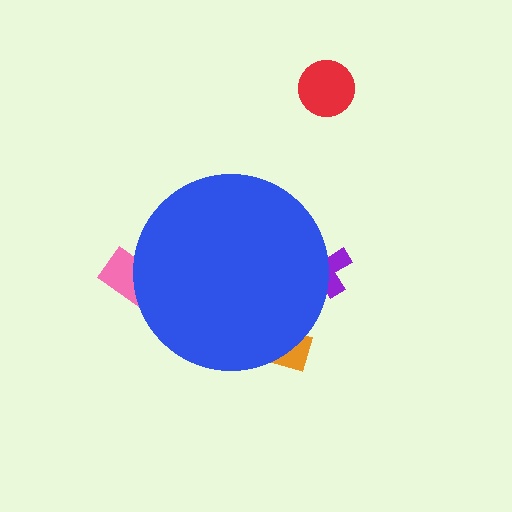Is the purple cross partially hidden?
Yes, the purple cross is partially hidden behind the blue circle.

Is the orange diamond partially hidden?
Yes, the orange diamond is partially hidden behind the blue circle.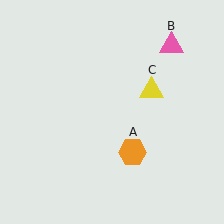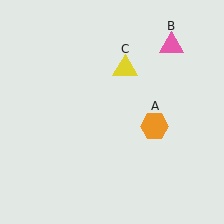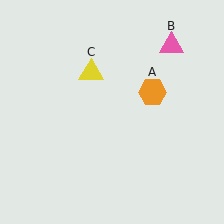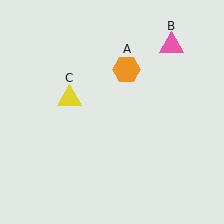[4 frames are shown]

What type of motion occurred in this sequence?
The orange hexagon (object A), yellow triangle (object C) rotated counterclockwise around the center of the scene.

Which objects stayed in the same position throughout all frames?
Pink triangle (object B) remained stationary.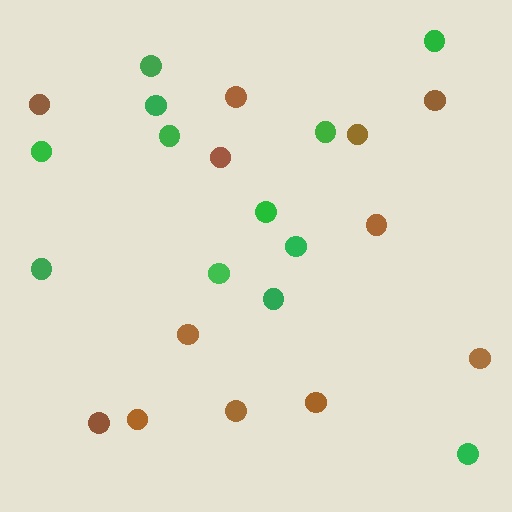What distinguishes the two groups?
There are 2 groups: one group of green circles (12) and one group of brown circles (12).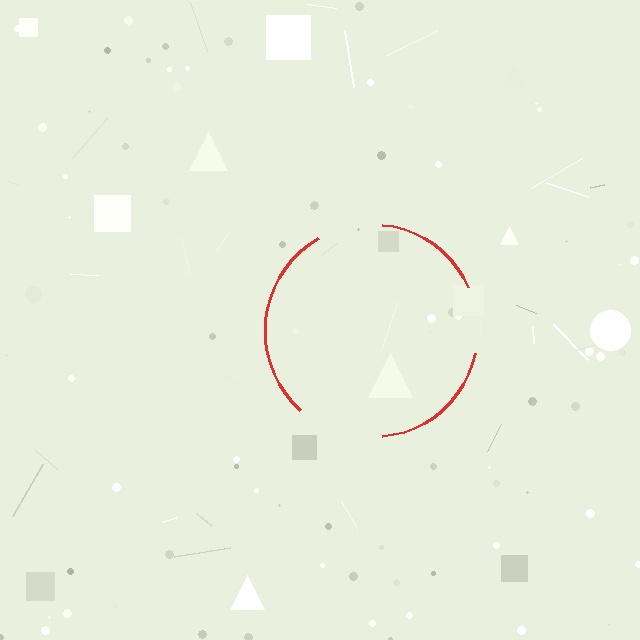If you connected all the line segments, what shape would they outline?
They would outline a circle.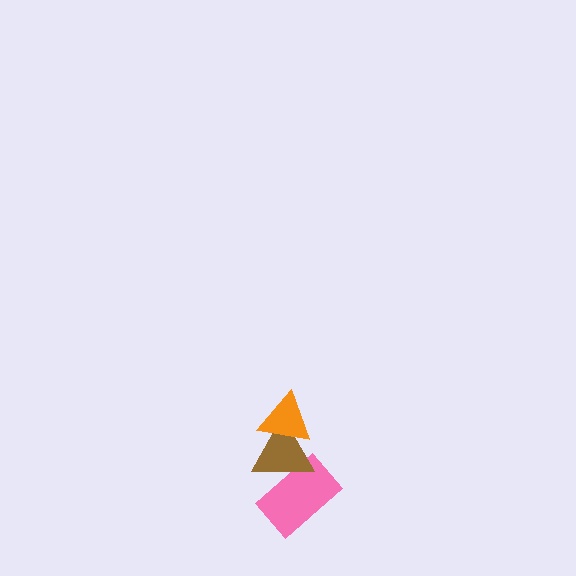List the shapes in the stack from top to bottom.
From top to bottom: the orange triangle, the brown triangle, the pink rectangle.